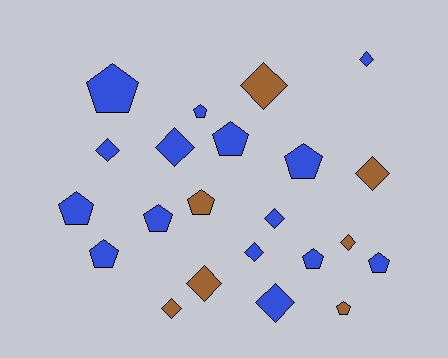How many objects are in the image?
There are 22 objects.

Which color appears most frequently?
Blue, with 15 objects.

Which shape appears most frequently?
Pentagon, with 11 objects.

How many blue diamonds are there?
There are 6 blue diamonds.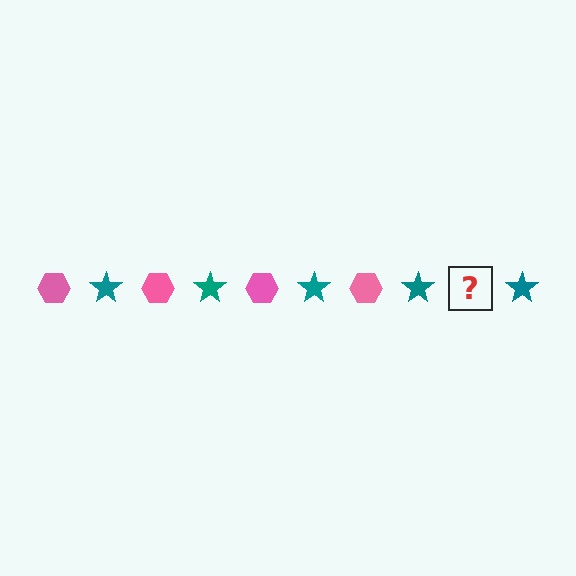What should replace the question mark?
The question mark should be replaced with a pink hexagon.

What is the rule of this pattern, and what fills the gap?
The rule is that the pattern alternates between pink hexagon and teal star. The gap should be filled with a pink hexagon.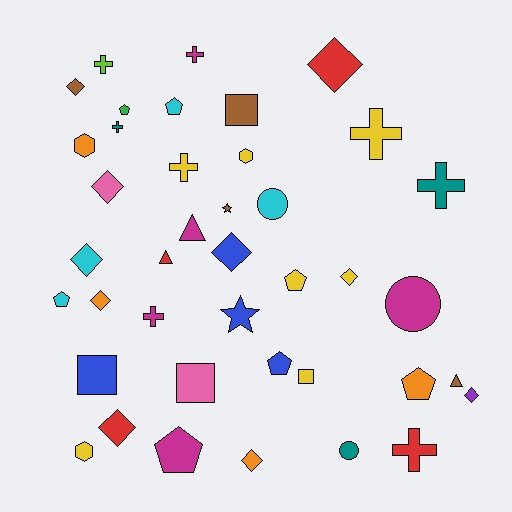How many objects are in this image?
There are 40 objects.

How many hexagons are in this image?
There are 3 hexagons.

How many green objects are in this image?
There is 1 green object.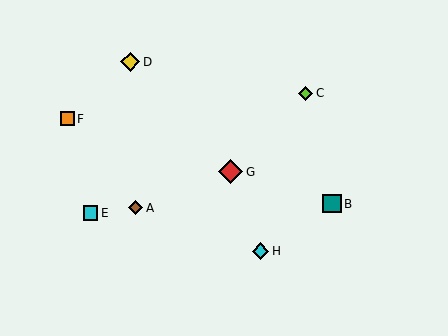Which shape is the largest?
The red diamond (labeled G) is the largest.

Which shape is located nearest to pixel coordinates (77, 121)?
The orange square (labeled F) at (67, 119) is nearest to that location.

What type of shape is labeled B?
Shape B is a teal square.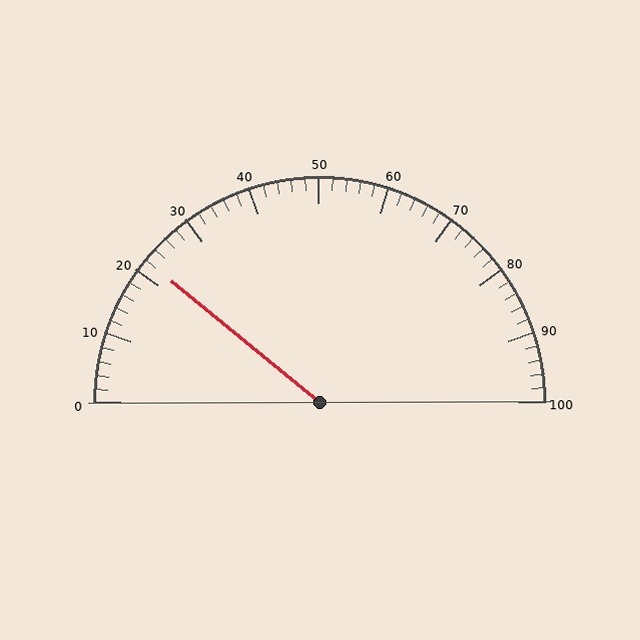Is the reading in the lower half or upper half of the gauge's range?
The reading is in the lower half of the range (0 to 100).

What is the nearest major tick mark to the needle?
The nearest major tick mark is 20.